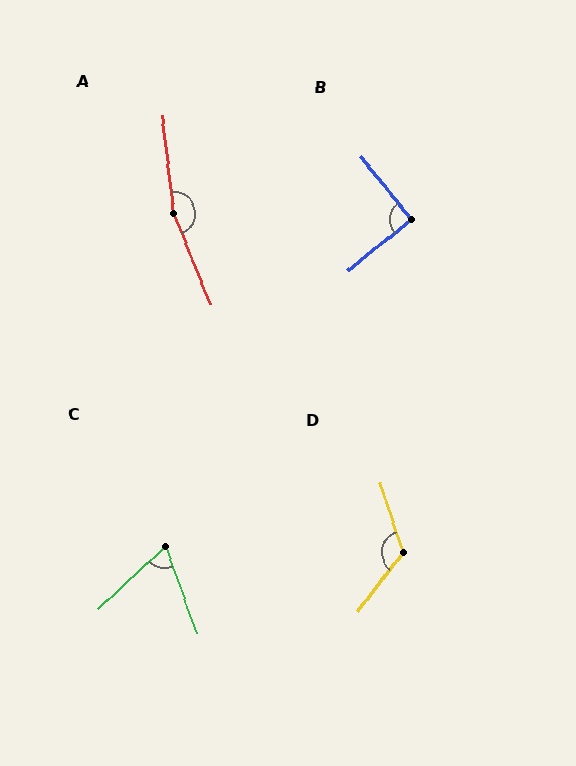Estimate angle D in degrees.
Approximately 125 degrees.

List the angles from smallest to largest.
C (67°), B (90°), D (125°), A (164°).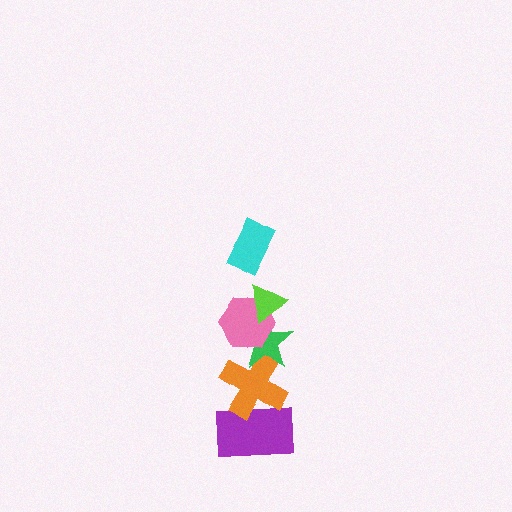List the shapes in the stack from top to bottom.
From top to bottom: the cyan rectangle, the lime triangle, the pink hexagon, the green star, the orange cross, the purple rectangle.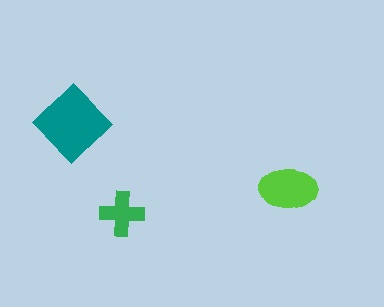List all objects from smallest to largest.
The green cross, the lime ellipse, the teal diamond.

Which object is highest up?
The teal diamond is topmost.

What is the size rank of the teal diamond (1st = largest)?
1st.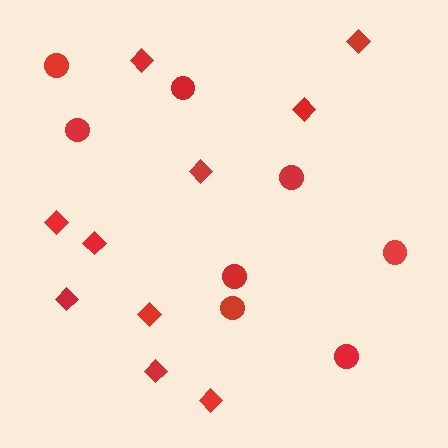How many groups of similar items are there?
There are 2 groups: one group of circles (8) and one group of diamonds (10).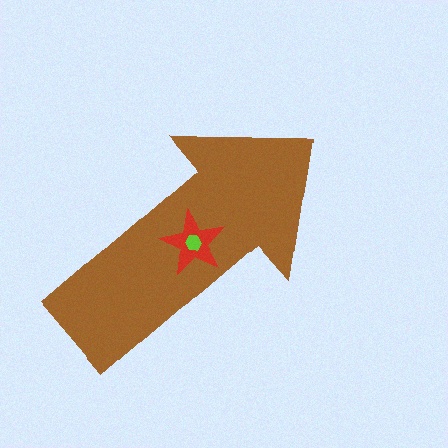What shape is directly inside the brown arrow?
The red star.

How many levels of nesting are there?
3.